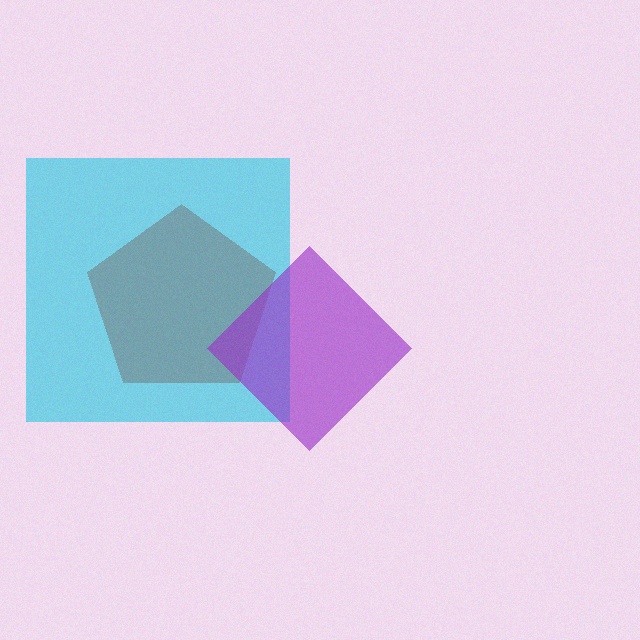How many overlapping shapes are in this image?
There are 3 overlapping shapes in the image.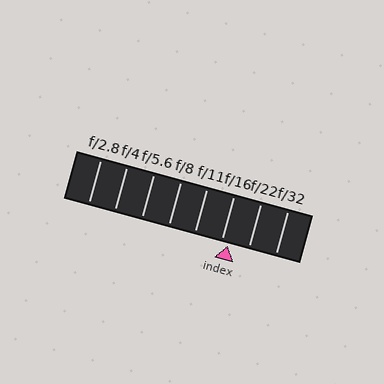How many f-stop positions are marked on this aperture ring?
There are 8 f-stop positions marked.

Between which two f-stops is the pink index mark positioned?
The index mark is between f/16 and f/22.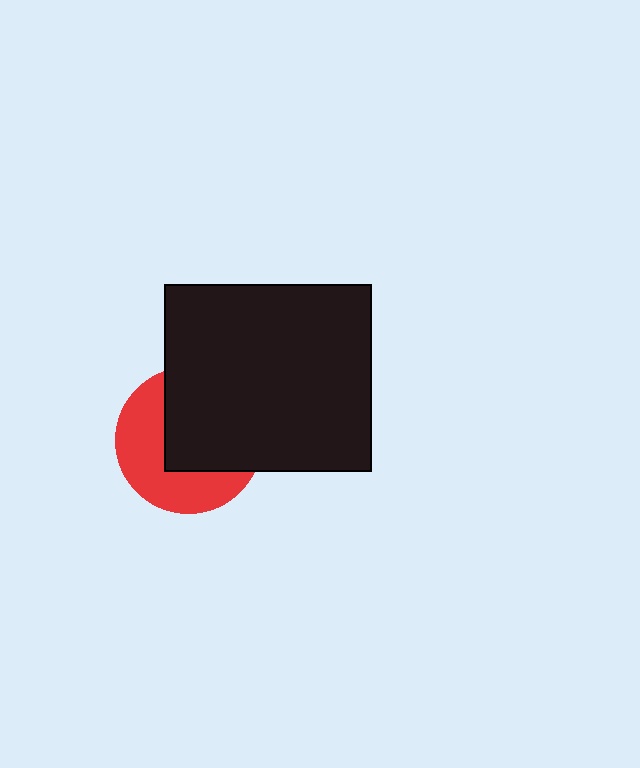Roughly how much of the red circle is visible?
About half of it is visible (roughly 47%).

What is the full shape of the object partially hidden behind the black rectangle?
The partially hidden object is a red circle.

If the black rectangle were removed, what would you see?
You would see the complete red circle.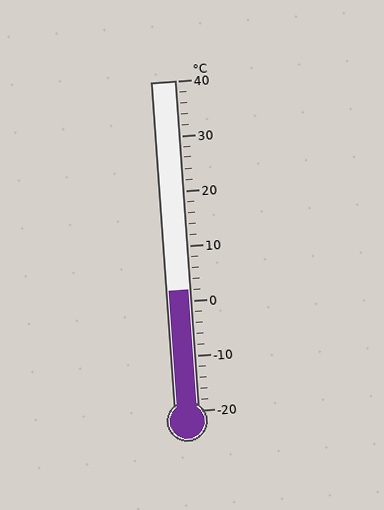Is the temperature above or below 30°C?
The temperature is below 30°C.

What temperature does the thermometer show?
The thermometer shows approximately 2°C.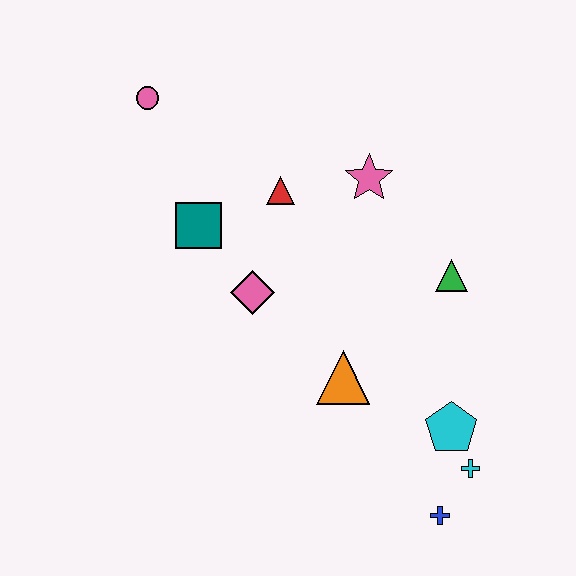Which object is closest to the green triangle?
The pink star is closest to the green triangle.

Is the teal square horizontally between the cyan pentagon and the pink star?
No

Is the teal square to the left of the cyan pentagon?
Yes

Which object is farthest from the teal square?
The blue cross is farthest from the teal square.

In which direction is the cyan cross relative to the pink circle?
The cyan cross is below the pink circle.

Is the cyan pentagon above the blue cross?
Yes